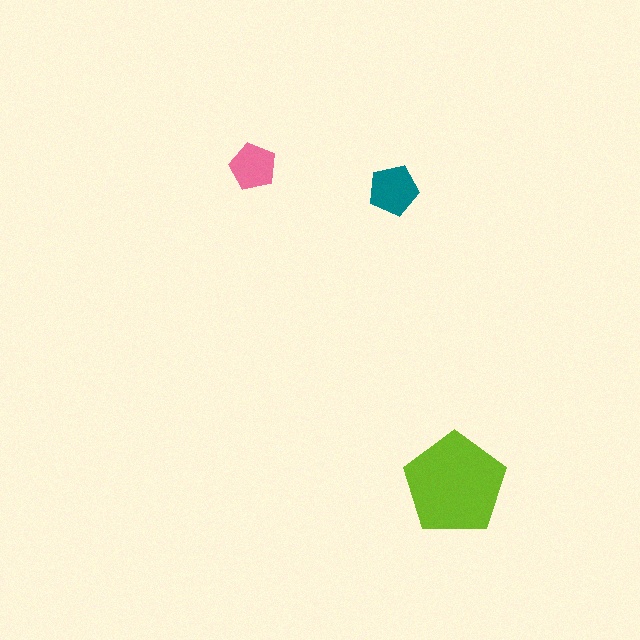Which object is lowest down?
The lime pentagon is bottommost.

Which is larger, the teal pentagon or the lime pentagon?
The lime one.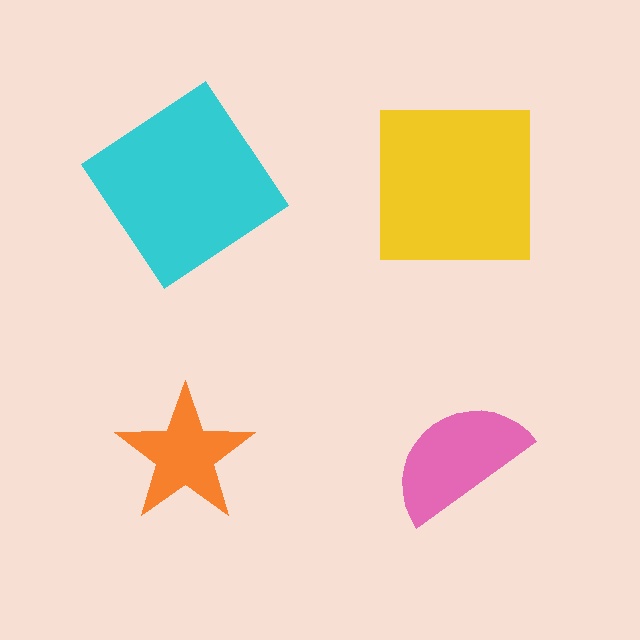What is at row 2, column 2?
A pink semicircle.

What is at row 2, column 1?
An orange star.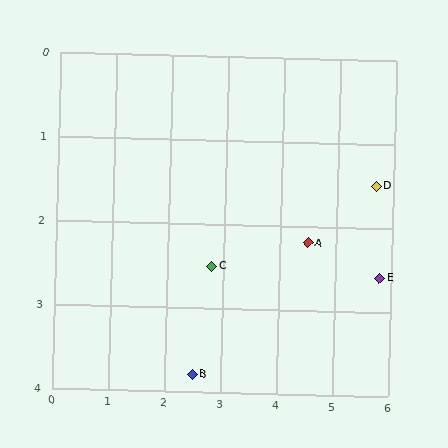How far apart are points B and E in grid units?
Points B and E are about 3.5 grid units apart.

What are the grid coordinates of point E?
Point E is at approximately (5.8, 2.6).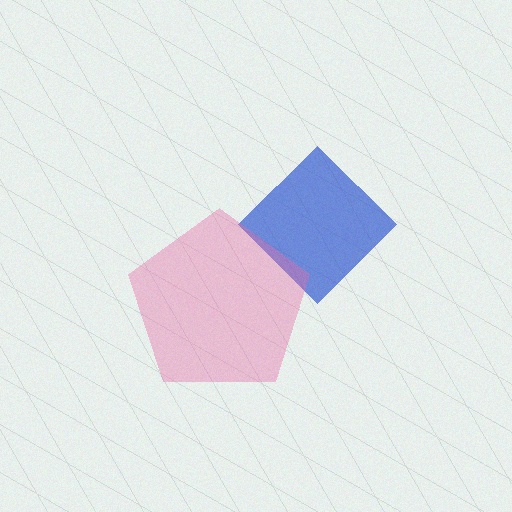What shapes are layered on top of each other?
The layered shapes are: a blue diamond, a pink pentagon.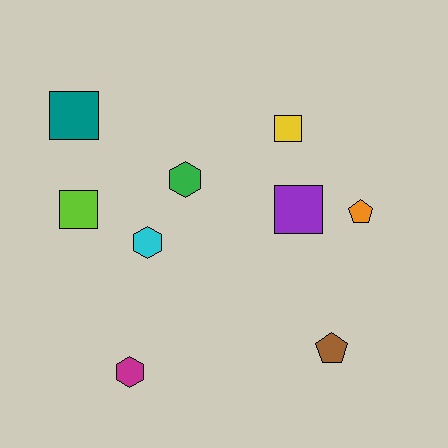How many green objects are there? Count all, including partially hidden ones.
There is 1 green object.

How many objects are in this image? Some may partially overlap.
There are 9 objects.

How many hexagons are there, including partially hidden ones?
There are 3 hexagons.